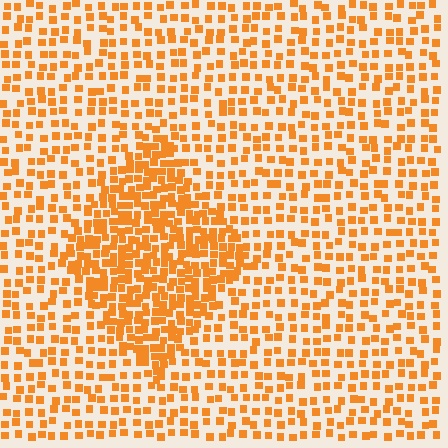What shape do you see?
I see a diamond.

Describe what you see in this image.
The image contains small orange elements arranged at two different densities. A diamond-shaped region is visible where the elements are more densely packed than the surrounding area.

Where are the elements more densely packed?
The elements are more densely packed inside the diamond boundary.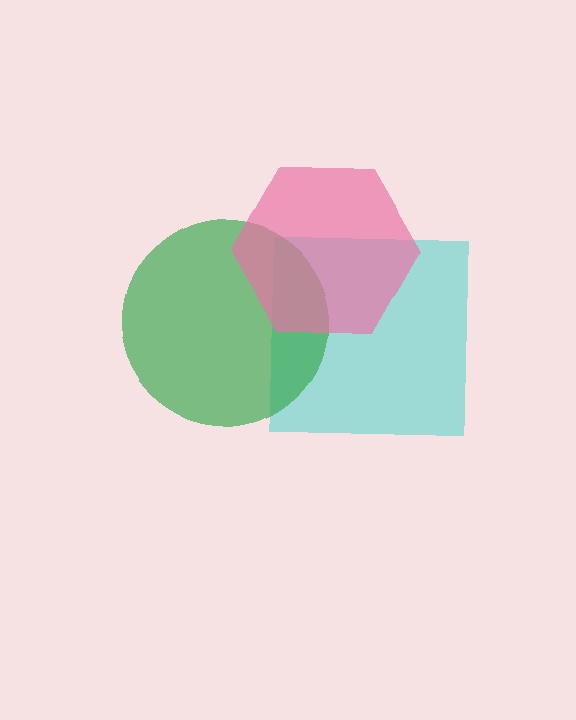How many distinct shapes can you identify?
There are 3 distinct shapes: a cyan square, a green circle, a pink hexagon.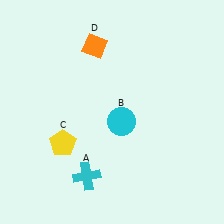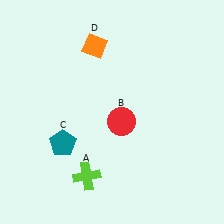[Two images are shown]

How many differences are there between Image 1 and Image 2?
There are 3 differences between the two images.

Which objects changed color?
A changed from cyan to lime. B changed from cyan to red. C changed from yellow to teal.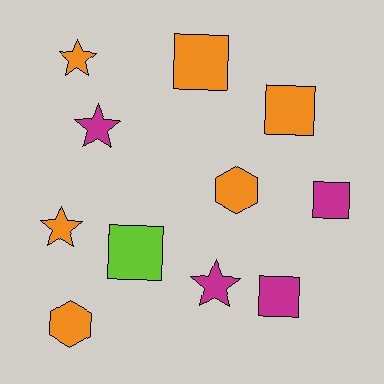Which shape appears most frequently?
Square, with 5 objects.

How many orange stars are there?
There are 2 orange stars.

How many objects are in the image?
There are 11 objects.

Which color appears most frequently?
Orange, with 6 objects.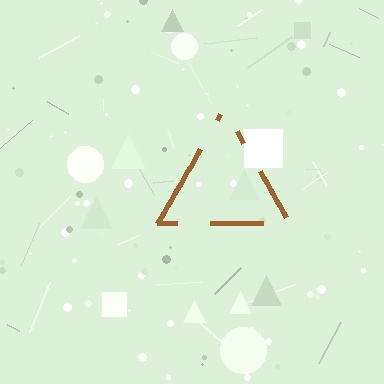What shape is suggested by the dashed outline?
The dashed outline suggests a triangle.